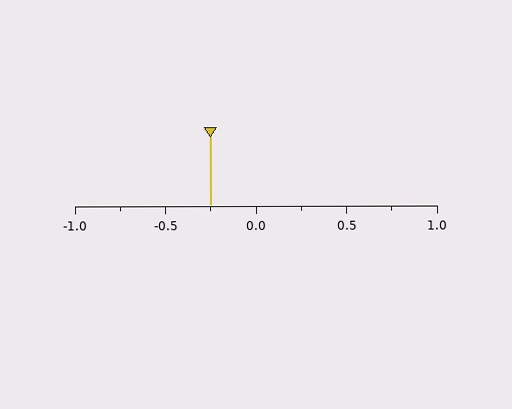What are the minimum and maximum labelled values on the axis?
The axis runs from -1.0 to 1.0.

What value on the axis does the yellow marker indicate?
The marker indicates approximately -0.25.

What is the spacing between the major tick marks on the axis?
The major ticks are spaced 0.5 apart.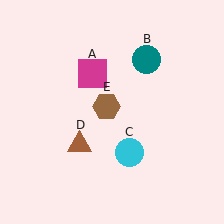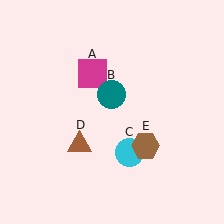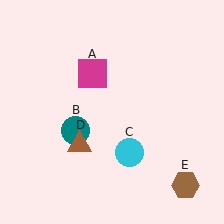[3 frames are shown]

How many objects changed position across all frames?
2 objects changed position: teal circle (object B), brown hexagon (object E).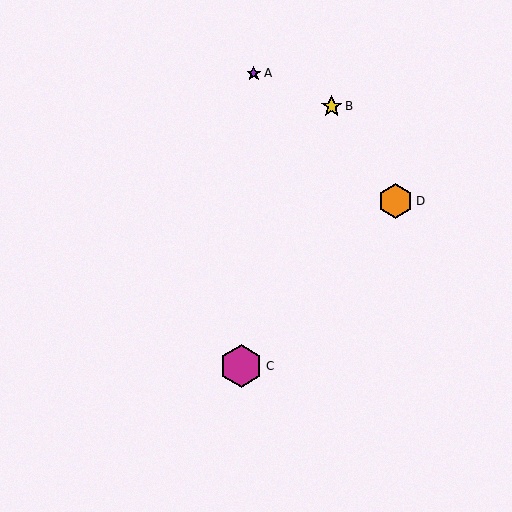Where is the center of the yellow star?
The center of the yellow star is at (332, 106).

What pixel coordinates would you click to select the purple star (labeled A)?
Click at (254, 73) to select the purple star A.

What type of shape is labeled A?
Shape A is a purple star.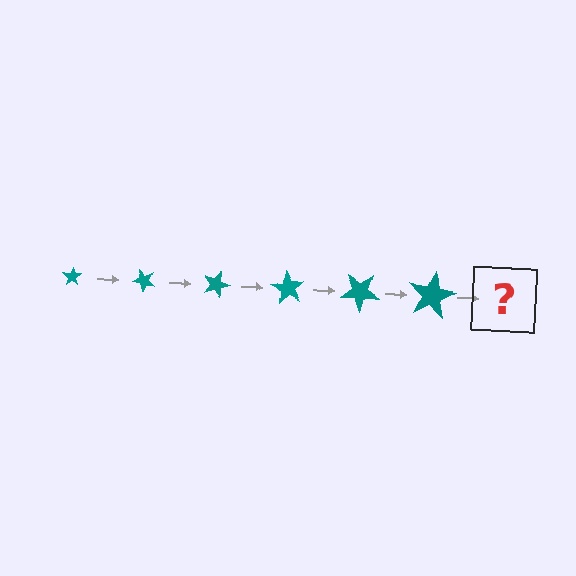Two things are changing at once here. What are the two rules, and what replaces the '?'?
The two rules are that the star grows larger each step and it rotates 45 degrees each step. The '?' should be a star, larger than the previous one and rotated 270 degrees from the start.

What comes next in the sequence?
The next element should be a star, larger than the previous one and rotated 270 degrees from the start.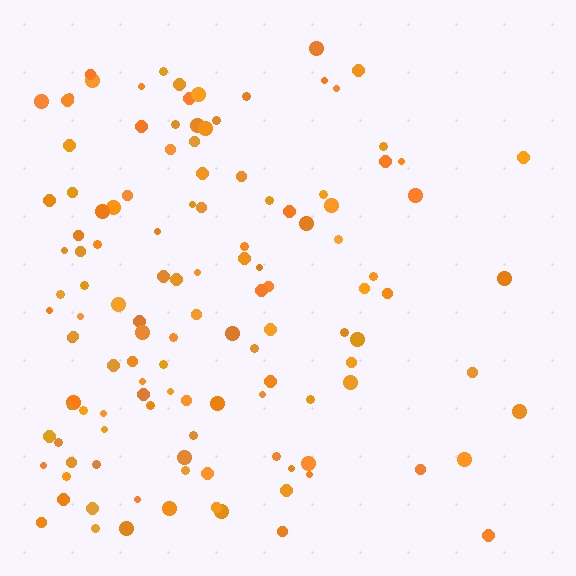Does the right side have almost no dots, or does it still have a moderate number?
Still a moderate number, just noticeably fewer than the left.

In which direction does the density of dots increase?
From right to left, with the left side densest.